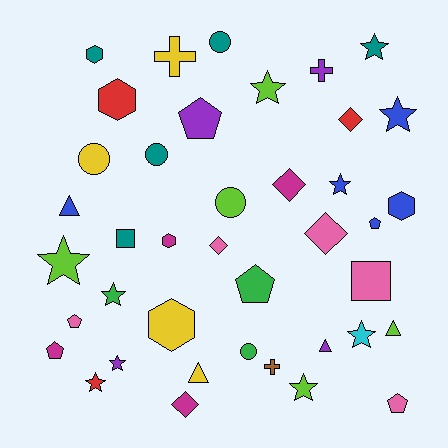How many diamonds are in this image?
There are 5 diamonds.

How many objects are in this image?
There are 40 objects.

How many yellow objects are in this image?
There are 4 yellow objects.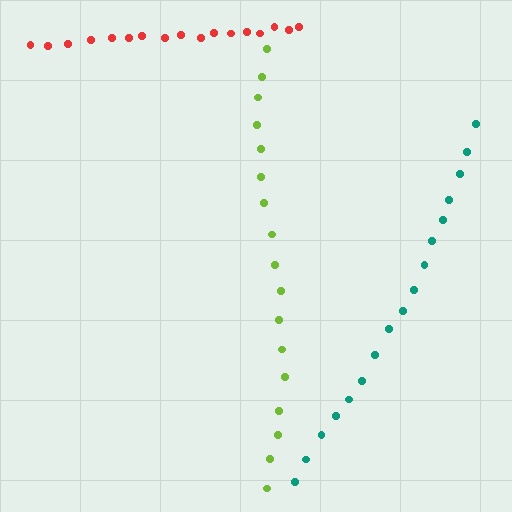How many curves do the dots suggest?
There are 3 distinct paths.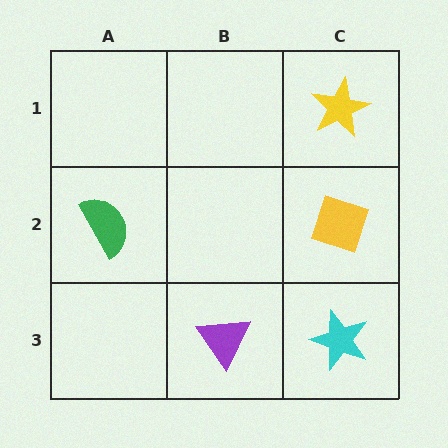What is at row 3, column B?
A purple triangle.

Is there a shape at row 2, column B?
No, that cell is empty.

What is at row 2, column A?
A green semicircle.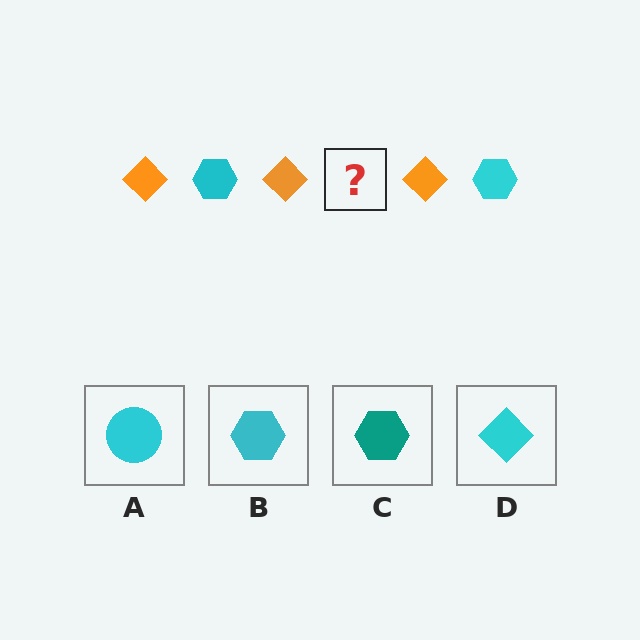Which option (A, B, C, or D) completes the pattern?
B.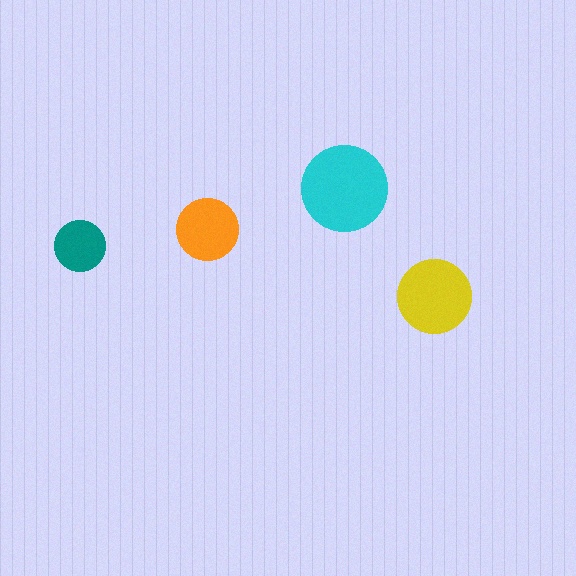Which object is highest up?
The cyan circle is topmost.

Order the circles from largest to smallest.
the cyan one, the yellow one, the orange one, the teal one.